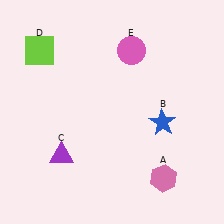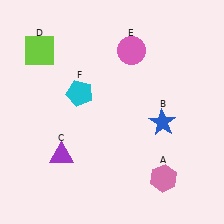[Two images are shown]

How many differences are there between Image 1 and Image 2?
There is 1 difference between the two images.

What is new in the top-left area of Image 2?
A cyan pentagon (F) was added in the top-left area of Image 2.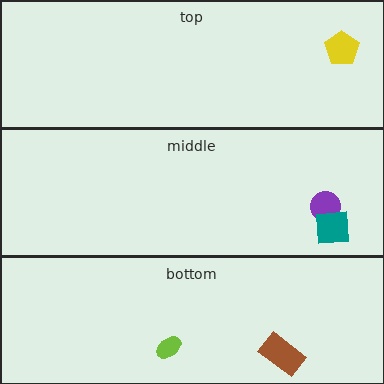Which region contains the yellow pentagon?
The top region.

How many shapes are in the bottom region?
2.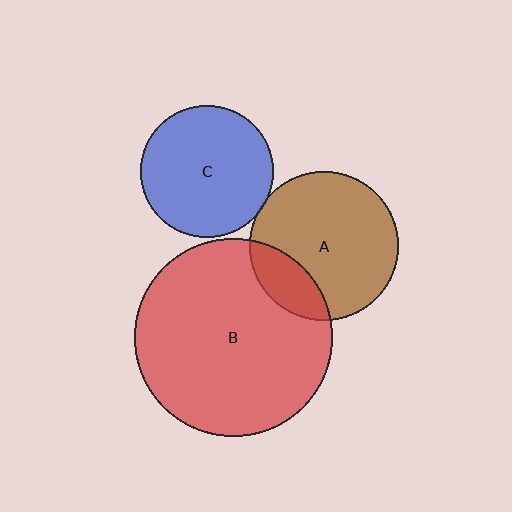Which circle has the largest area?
Circle B (red).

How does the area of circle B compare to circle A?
Approximately 1.8 times.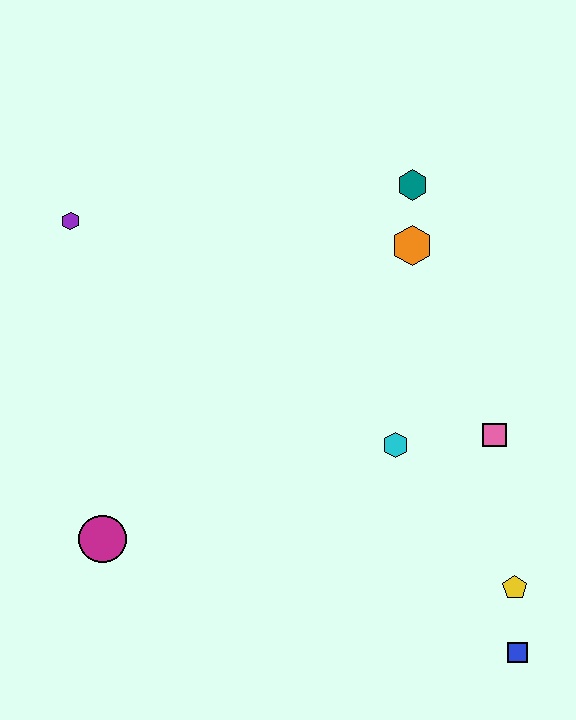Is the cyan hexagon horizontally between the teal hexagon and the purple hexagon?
Yes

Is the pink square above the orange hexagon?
No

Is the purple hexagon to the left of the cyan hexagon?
Yes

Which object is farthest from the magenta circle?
The teal hexagon is farthest from the magenta circle.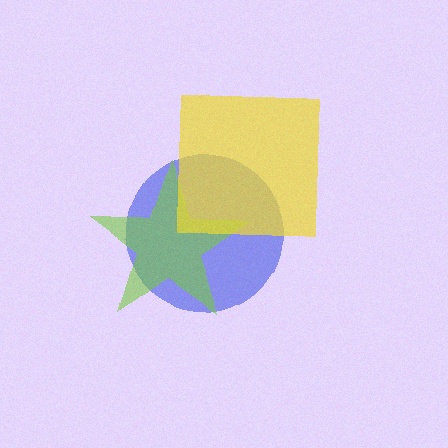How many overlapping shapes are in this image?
There are 3 overlapping shapes in the image.